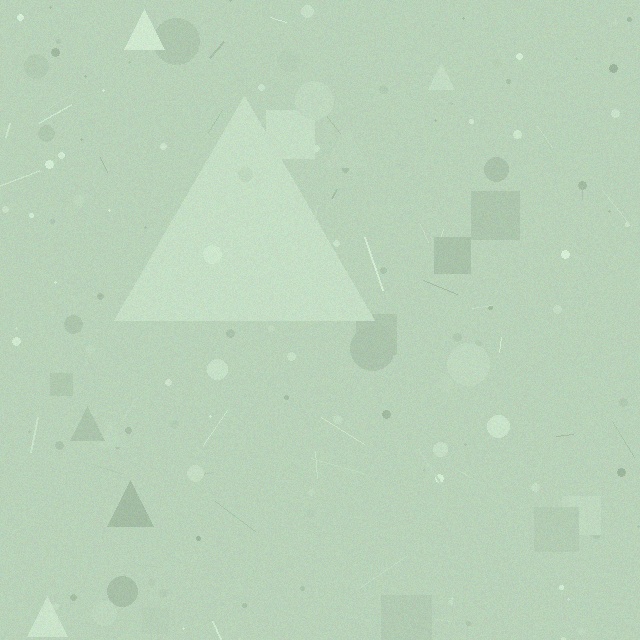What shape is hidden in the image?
A triangle is hidden in the image.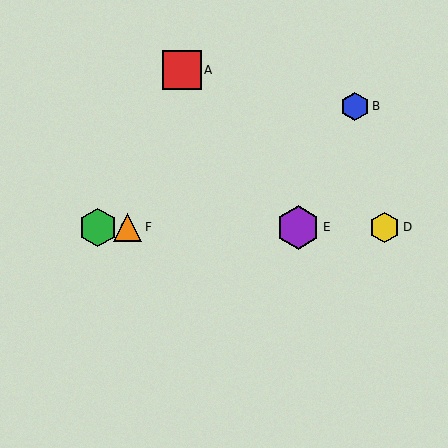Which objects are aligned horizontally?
Objects C, D, E, F are aligned horizontally.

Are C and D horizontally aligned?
Yes, both are at y≈228.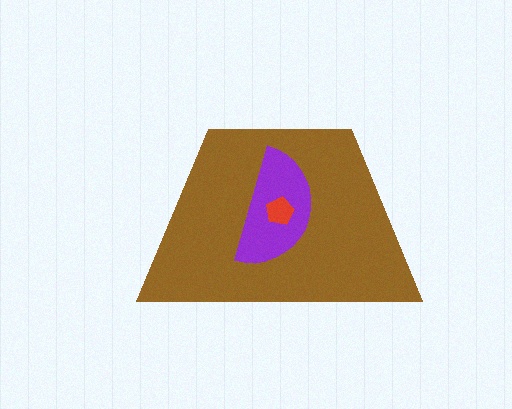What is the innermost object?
The red pentagon.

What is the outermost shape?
The brown trapezoid.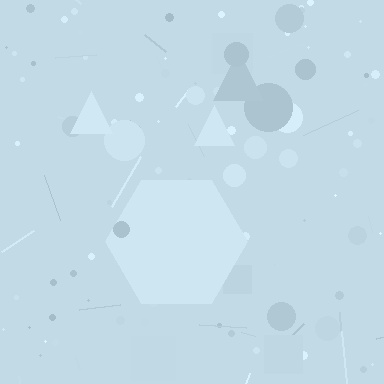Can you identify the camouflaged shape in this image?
The camouflaged shape is a hexagon.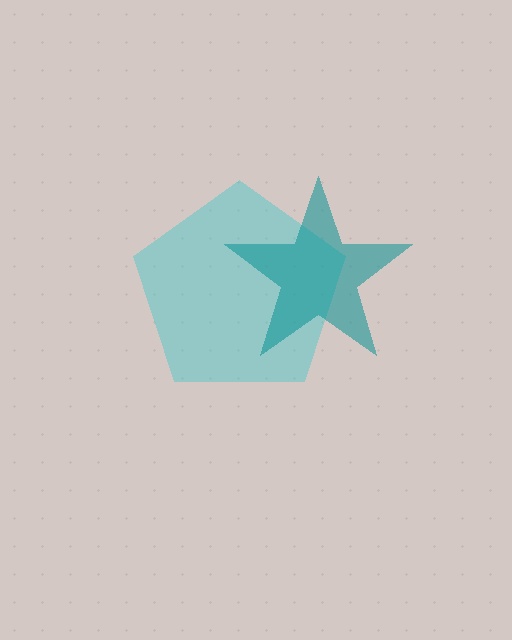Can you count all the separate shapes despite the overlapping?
Yes, there are 2 separate shapes.